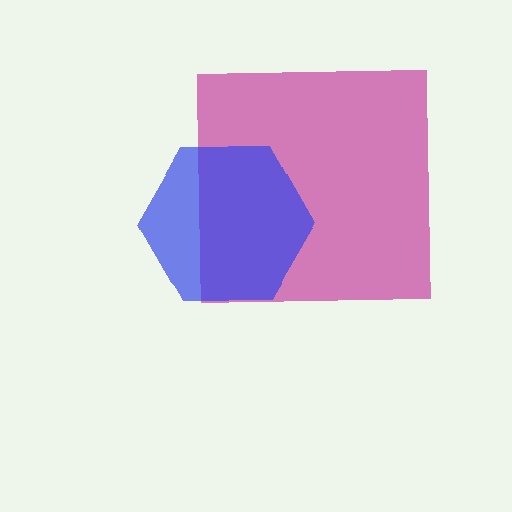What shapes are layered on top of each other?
The layered shapes are: a magenta square, a blue hexagon.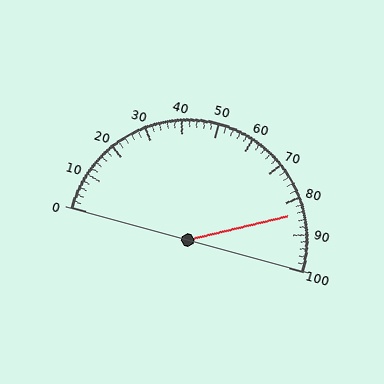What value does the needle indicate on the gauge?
The needle indicates approximately 84.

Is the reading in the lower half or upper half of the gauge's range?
The reading is in the upper half of the range (0 to 100).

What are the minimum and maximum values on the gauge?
The gauge ranges from 0 to 100.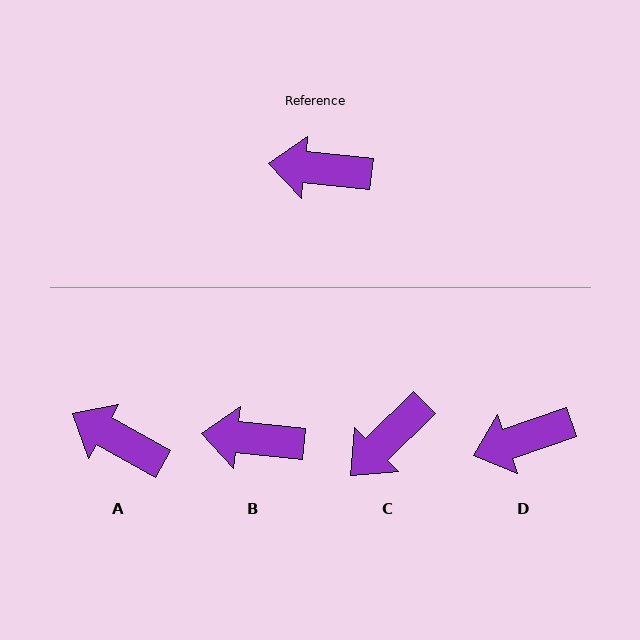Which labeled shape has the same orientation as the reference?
B.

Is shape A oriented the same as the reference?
No, it is off by about 23 degrees.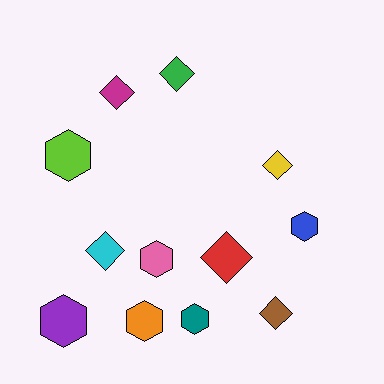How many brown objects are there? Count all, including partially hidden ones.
There is 1 brown object.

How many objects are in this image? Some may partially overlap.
There are 12 objects.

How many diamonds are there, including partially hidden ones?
There are 6 diamonds.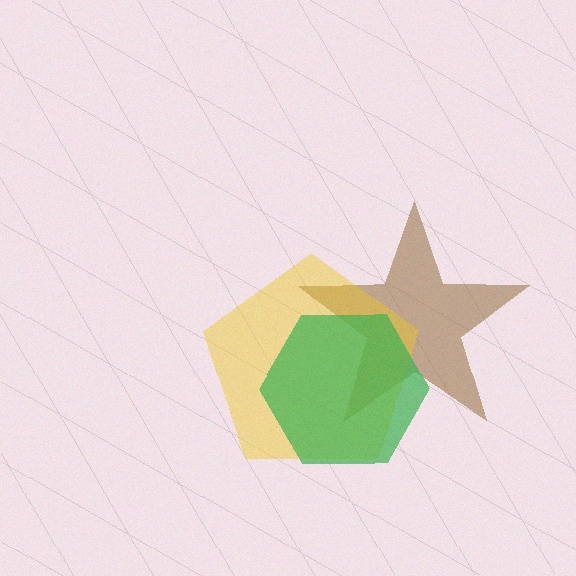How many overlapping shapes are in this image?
There are 3 overlapping shapes in the image.